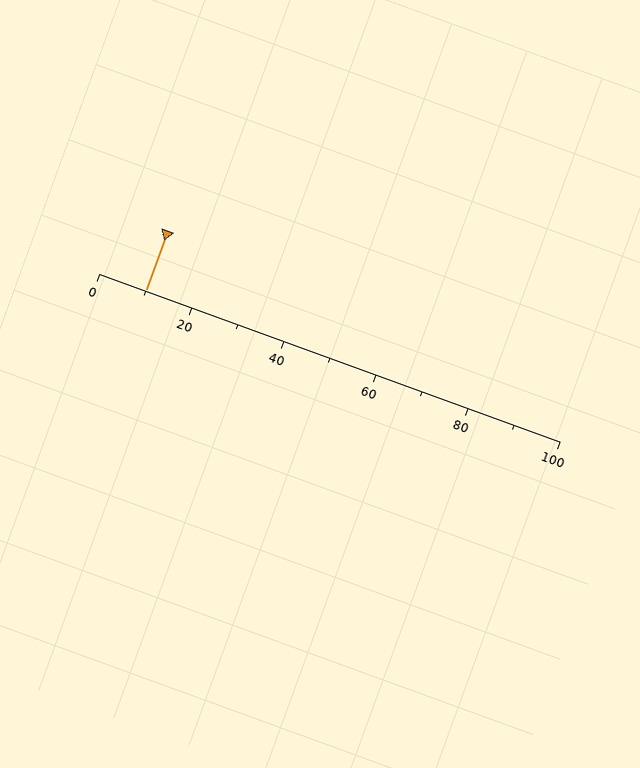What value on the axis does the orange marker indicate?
The marker indicates approximately 10.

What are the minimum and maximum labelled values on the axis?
The axis runs from 0 to 100.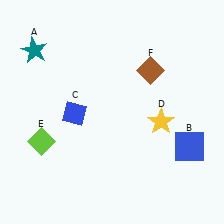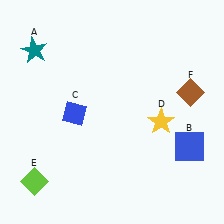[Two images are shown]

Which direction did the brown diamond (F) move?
The brown diamond (F) moved right.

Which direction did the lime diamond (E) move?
The lime diamond (E) moved down.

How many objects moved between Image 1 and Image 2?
2 objects moved between the two images.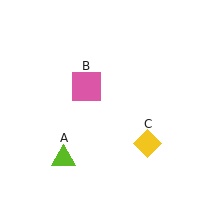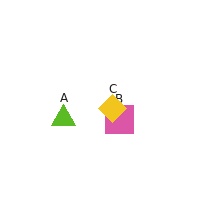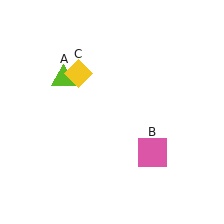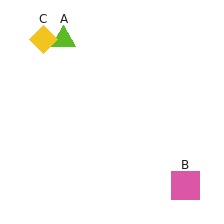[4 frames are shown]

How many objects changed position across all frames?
3 objects changed position: lime triangle (object A), pink square (object B), yellow diamond (object C).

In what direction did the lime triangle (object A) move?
The lime triangle (object A) moved up.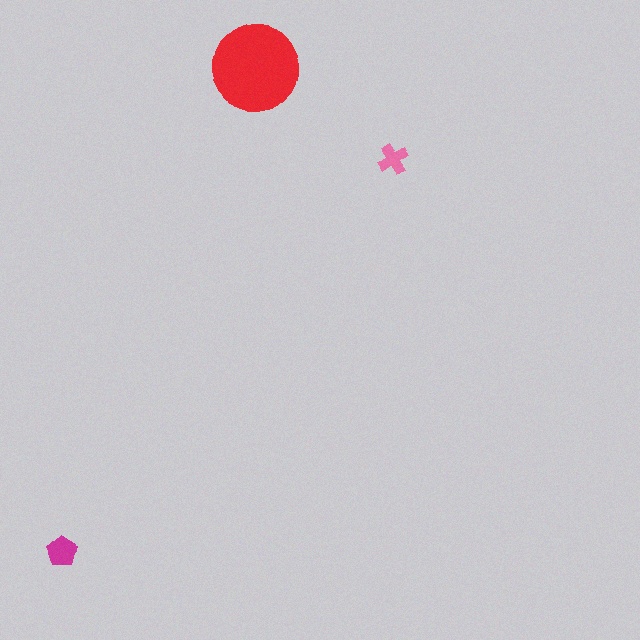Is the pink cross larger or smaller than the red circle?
Smaller.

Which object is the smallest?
The pink cross.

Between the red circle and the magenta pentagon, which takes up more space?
The red circle.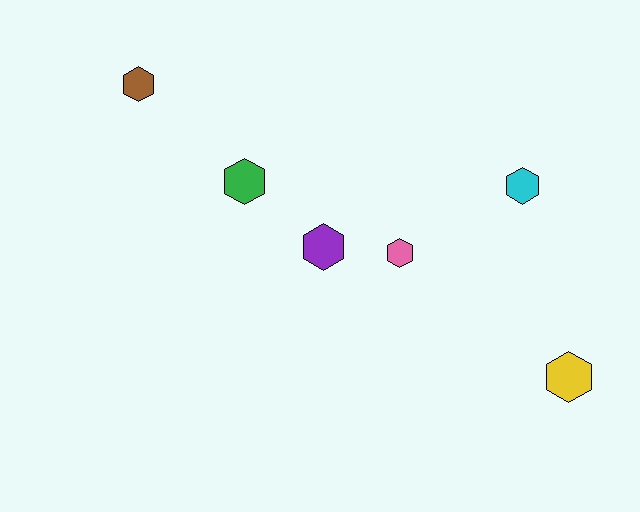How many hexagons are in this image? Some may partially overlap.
There are 6 hexagons.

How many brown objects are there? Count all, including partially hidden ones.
There is 1 brown object.